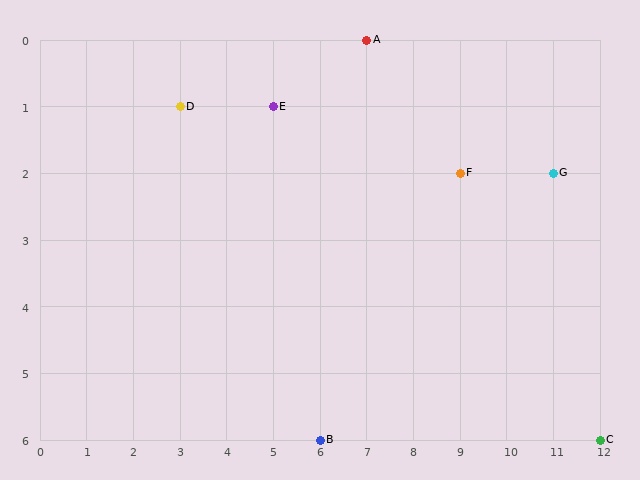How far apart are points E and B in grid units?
Points E and B are 1 column and 5 rows apart (about 5.1 grid units diagonally).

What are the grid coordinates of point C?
Point C is at grid coordinates (12, 6).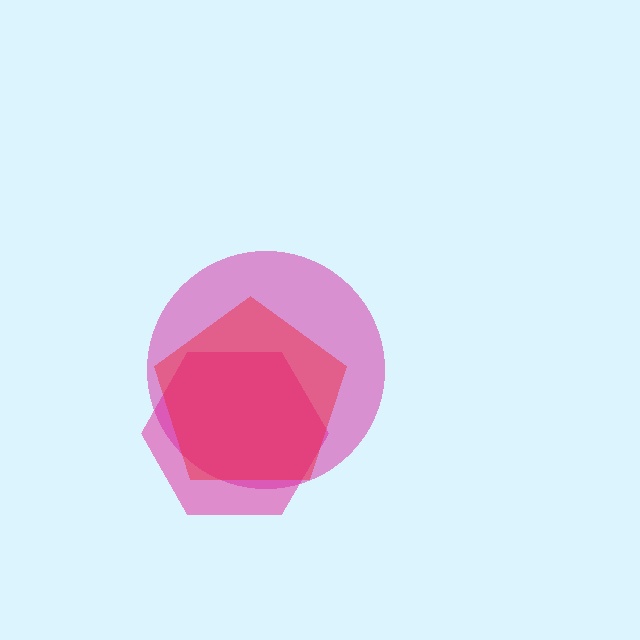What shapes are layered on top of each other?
The layered shapes are: a pink hexagon, a magenta circle, a red pentagon.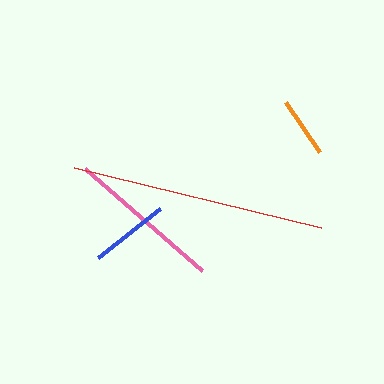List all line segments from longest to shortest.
From longest to shortest: red, pink, blue, orange.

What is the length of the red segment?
The red segment is approximately 254 pixels long.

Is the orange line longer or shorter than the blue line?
The blue line is longer than the orange line.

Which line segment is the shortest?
The orange line is the shortest at approximately 61 pixels.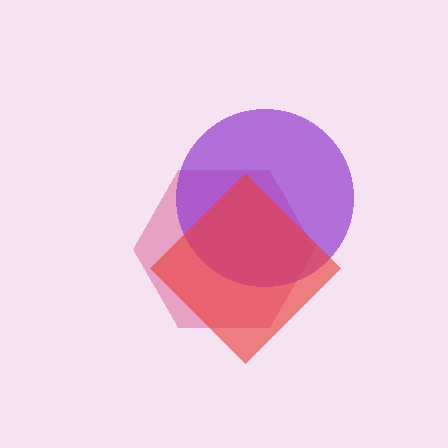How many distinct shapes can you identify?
There are 3 distinct shapes: a pink hexagon, a purple circle, a red diamond.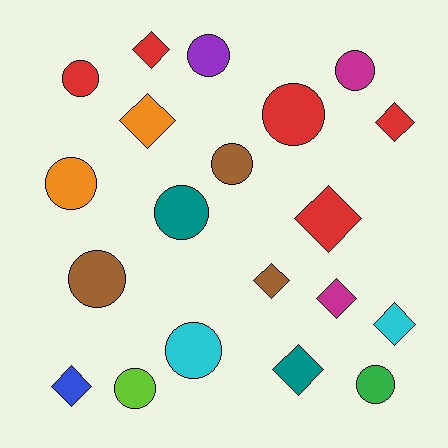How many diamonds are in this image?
There are 9 diamonds.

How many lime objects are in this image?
There is 1 lime object.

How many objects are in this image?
There are 20 objects.